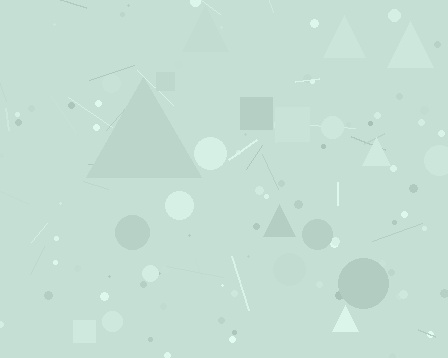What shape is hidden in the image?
A triangle is hidden in the image.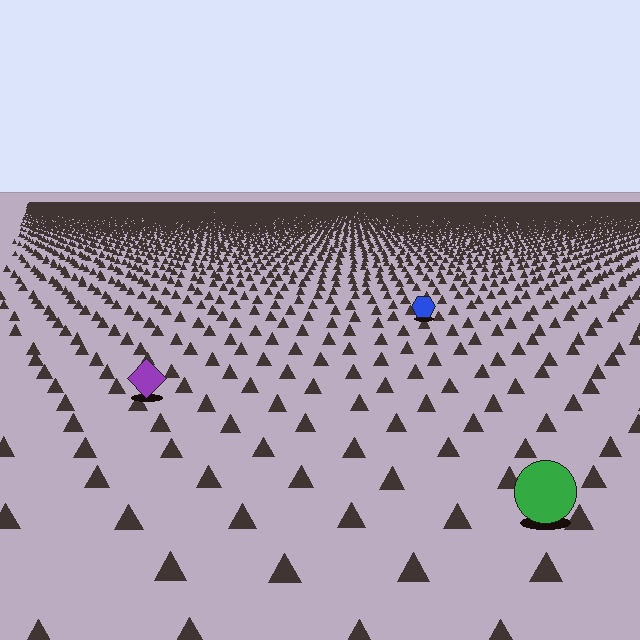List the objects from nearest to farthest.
From nearest to farthest: the green circle, the purple diamond, the blue hexagon.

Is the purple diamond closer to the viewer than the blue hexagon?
Yes. The purple diamond is closer — you can tell from the texture gradient: the ground texture is coarser near it.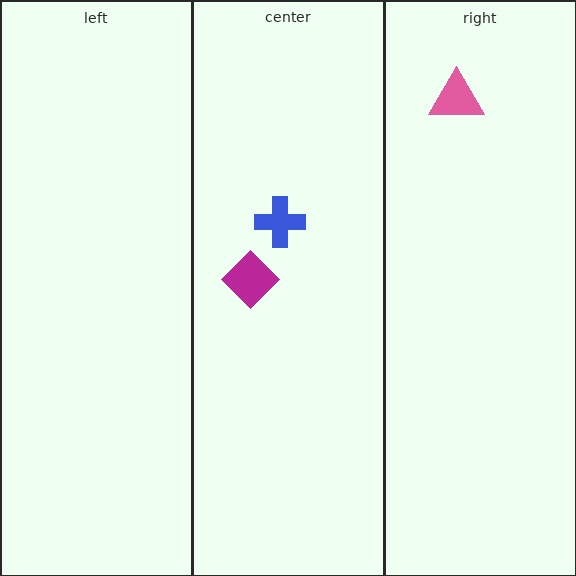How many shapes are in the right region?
1.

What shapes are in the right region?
The pink triangle.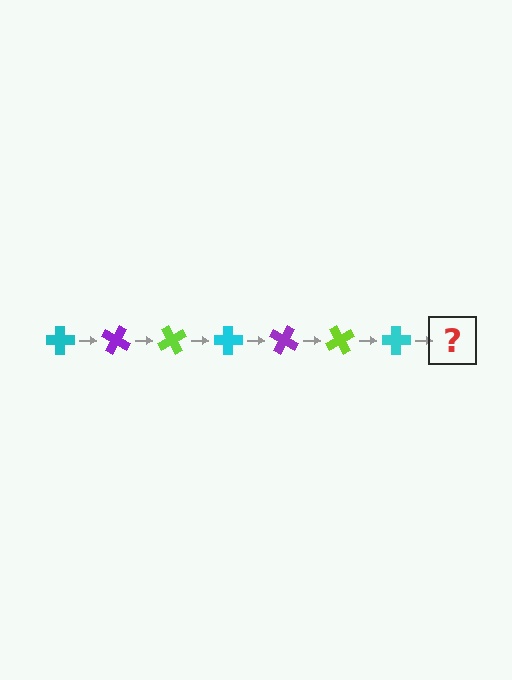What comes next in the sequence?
The next element should be a purple cross, rotated 210 degrees from the start.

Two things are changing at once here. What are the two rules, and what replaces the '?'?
The two rules are that it rotates 30 degrees each step and the color cycles through cyan, purple, and lime. The '?' should be a purple cross, rotated 210 degrees from the start.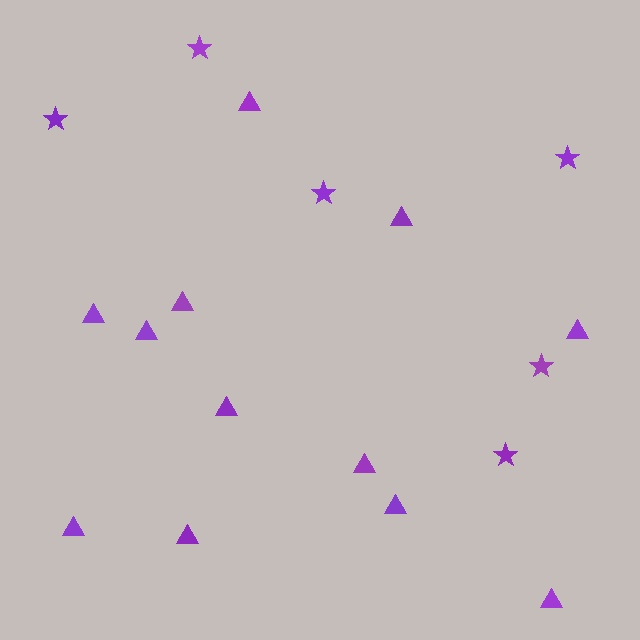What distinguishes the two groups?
There are 2 groups: one group of triangles (12) and one group of stars (6).